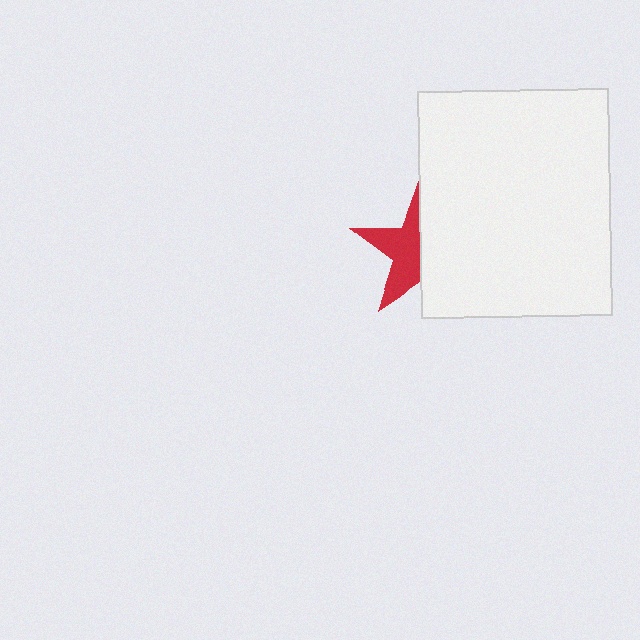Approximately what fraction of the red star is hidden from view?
Roughly 51% of the red star is hidden behind the white rectangle.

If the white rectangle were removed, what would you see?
You would see the complete red star.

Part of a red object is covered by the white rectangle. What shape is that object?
It is a star.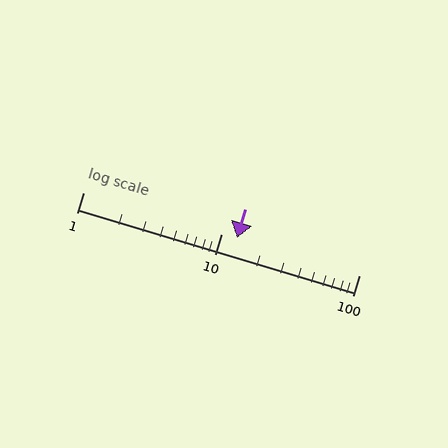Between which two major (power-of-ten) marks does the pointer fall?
The pointer is between 10 and 100.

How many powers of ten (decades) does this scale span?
The scale spans 2 decades, from 1 to 100.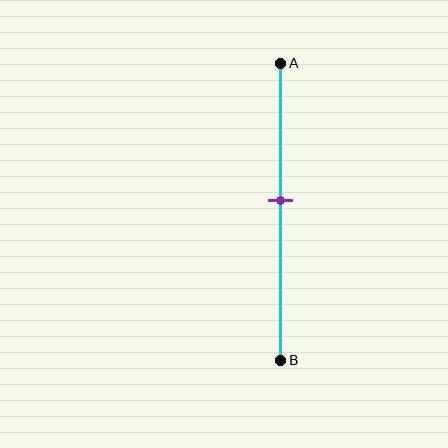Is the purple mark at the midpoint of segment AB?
No, the mark is at about 45% from A, not at the 50% midpoint.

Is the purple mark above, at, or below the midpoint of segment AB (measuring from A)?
The purple mark is above the midpoint of segment AB.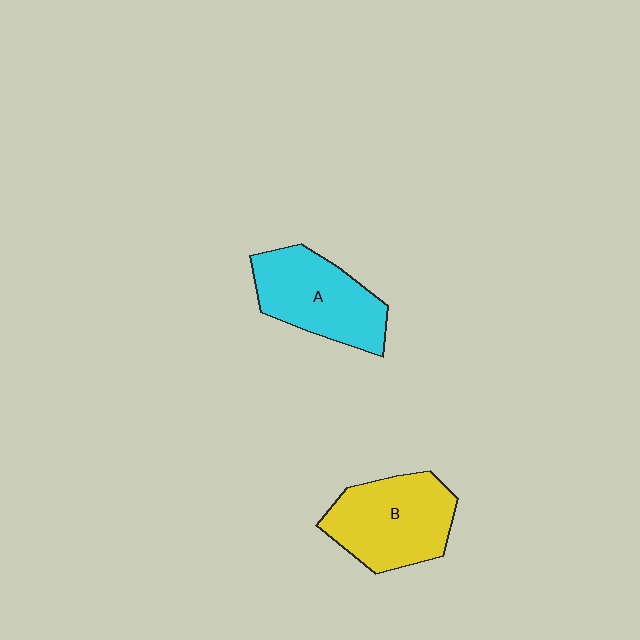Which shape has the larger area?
Shape B (yellow).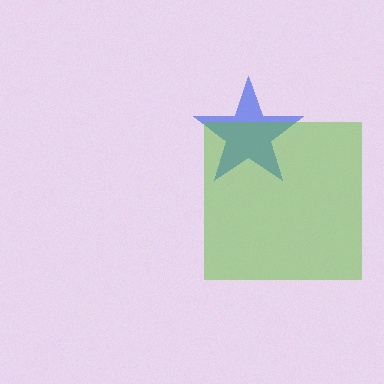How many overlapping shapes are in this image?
There are 2 overlapping shapes in the image.